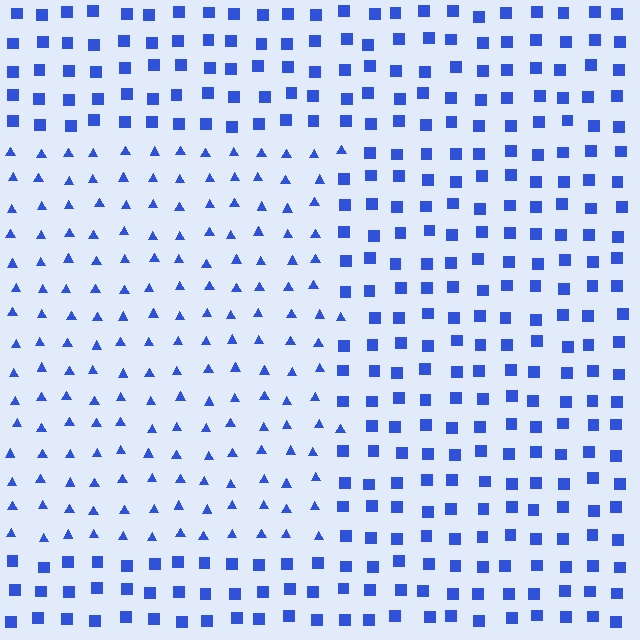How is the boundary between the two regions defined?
The boundary is defined by a change in element shape: triangles inside vs. squares outside. All elements share the same color and spacing.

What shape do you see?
I see a rectangle.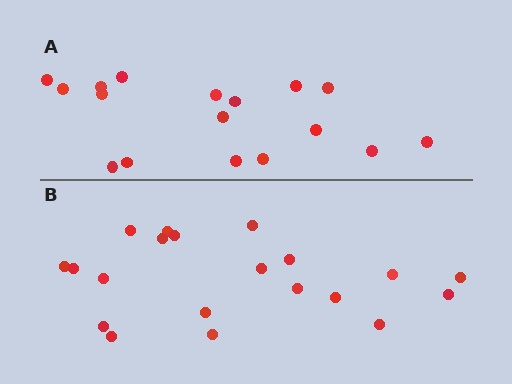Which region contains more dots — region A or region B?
Region B (the bottom region) has more dots.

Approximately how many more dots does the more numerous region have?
Region B has just a few more — roughly 2 or 3 more dots than region A.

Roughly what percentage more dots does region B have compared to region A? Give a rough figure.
About 20% more.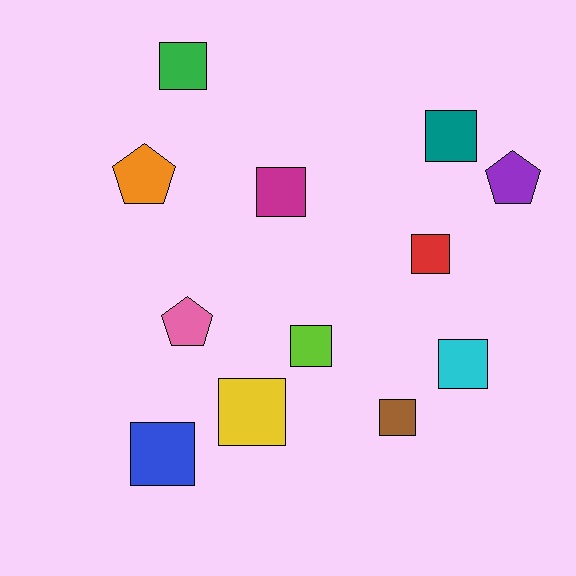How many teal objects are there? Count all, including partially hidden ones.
There is 1 teal object.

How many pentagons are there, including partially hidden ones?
There are 3 pentagons.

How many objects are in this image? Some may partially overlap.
There are 12 objects.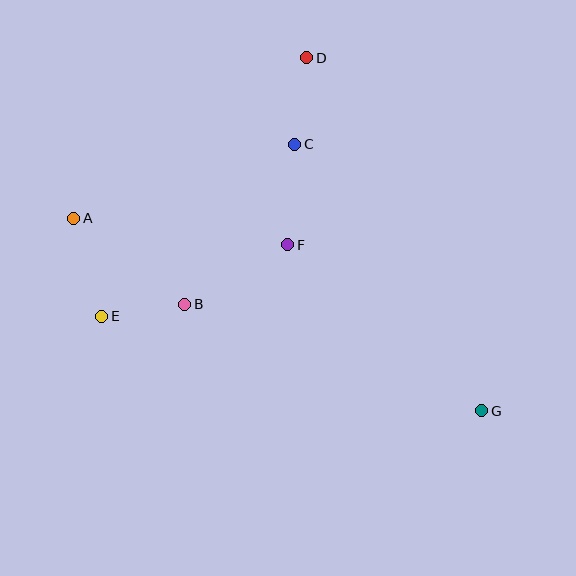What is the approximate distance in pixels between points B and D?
The distance between B and D is approximately 275 pixels.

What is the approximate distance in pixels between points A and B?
The distance between A and B is approximately 141 pixels.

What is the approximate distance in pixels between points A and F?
The distance between A and F is approximately 215 pixels.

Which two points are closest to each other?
Points B and E are closest to each other.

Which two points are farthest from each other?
Points A and G are farthest from each other.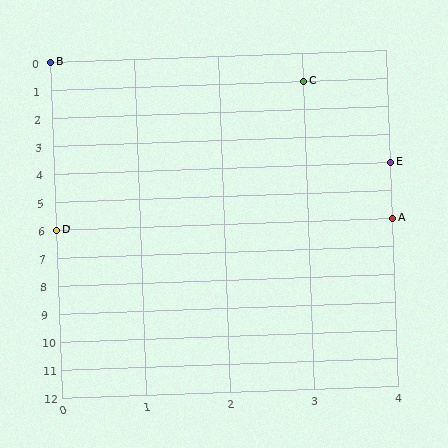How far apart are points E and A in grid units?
Points E and A are 2 rows apart.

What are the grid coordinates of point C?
Point C is at grid coordinates (3, 1).